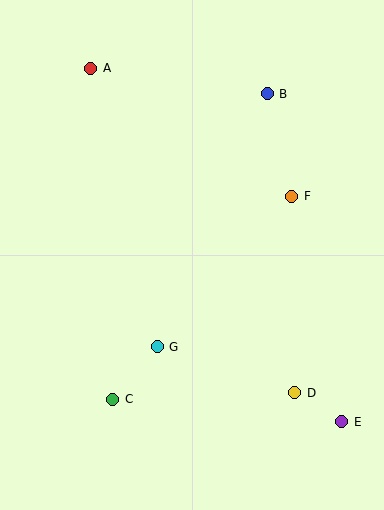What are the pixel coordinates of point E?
Point E is at (342, 422).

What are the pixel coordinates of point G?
Point G is at (157, 347).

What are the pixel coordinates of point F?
Point F is at (292, 196).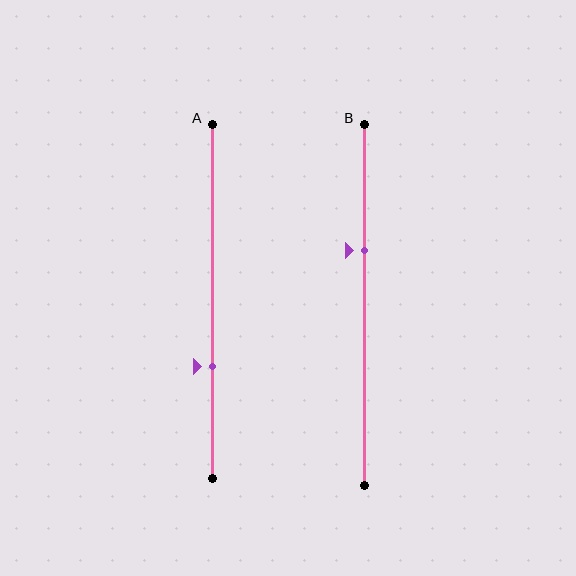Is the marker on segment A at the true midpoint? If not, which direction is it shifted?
No, the marker on segment A is shifted downward by about 18% of the segment length.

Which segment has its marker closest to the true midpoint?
Segment B has its marker closest to the true midpoint.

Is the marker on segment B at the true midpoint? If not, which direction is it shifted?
No, the marker on segment B is shifted upward by about 15% of the segment length.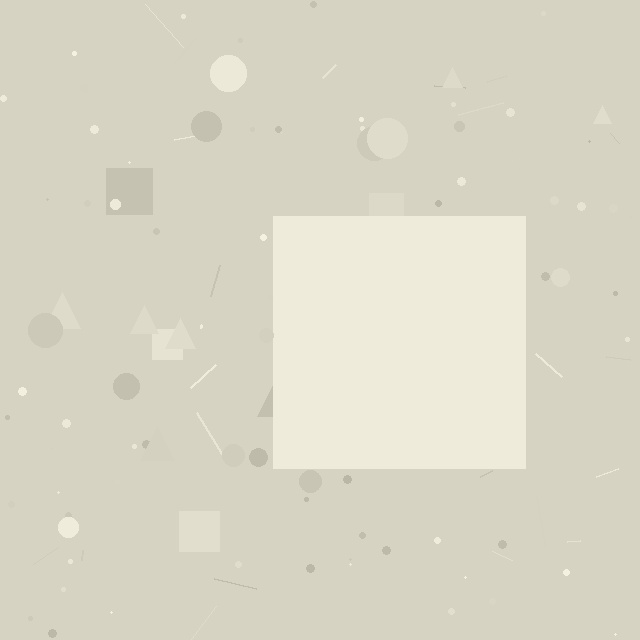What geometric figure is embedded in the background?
A square is embedded in the background.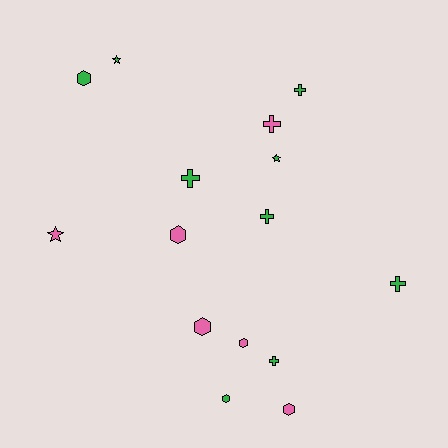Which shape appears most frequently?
Cross, with 6 objects.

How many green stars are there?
There are 2 green stars.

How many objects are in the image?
There are 15 objects.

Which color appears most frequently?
Green, with 9 objects.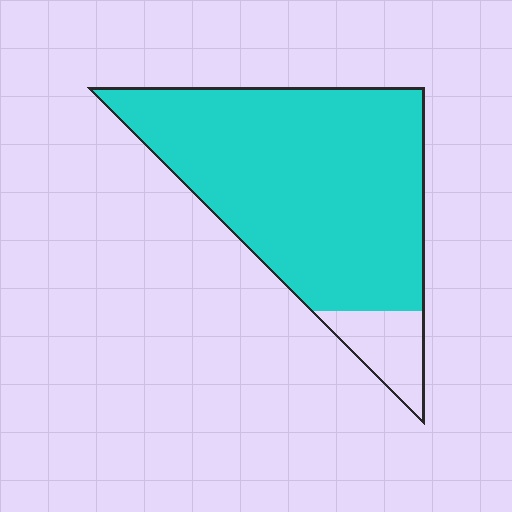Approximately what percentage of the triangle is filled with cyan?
Approximately 90%.